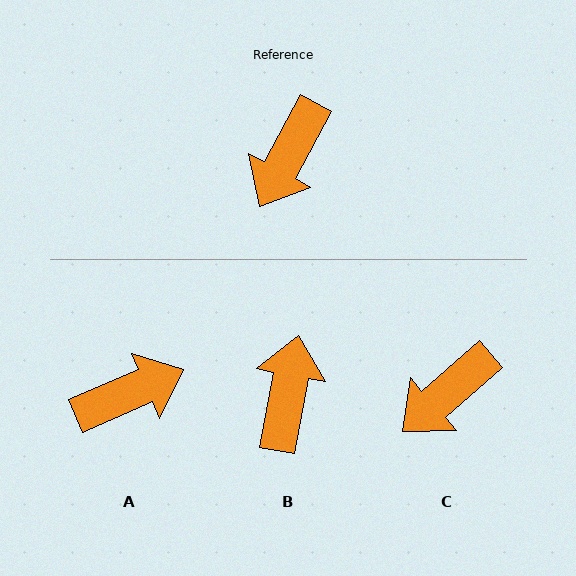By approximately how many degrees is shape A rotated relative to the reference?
Approximately 142 degrees counter-clockwise.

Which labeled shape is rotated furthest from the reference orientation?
B, about 162 degrees away.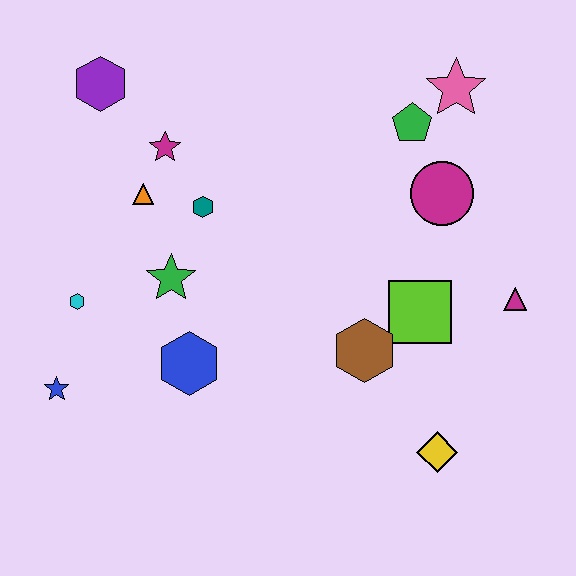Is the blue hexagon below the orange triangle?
Yes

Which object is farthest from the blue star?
The pink star is farthest from the blue star.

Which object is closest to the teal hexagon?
The orange triangle is closest to the teal hexagon.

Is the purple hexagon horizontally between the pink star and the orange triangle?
No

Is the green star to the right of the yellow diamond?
No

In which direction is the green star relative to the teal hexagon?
The green star is below the teal hexagon.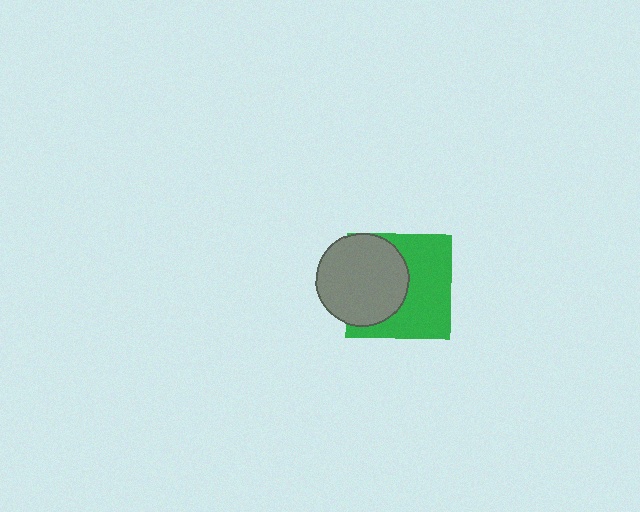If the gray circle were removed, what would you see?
You would see the complete green square.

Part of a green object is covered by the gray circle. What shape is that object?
It is a square.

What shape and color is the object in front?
The object in front is a gray circle.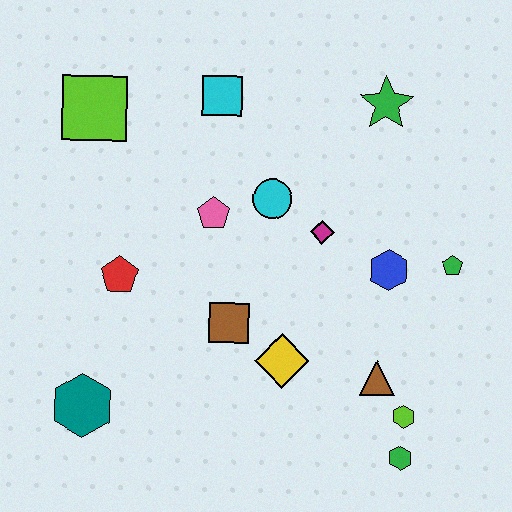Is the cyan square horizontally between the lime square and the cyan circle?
Yes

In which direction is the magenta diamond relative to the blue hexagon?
The magenta diamond is to the left of the blue hexagon.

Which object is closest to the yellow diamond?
The brown square is closest to the yellow diamond.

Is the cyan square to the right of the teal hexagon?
Yes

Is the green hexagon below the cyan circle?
Yes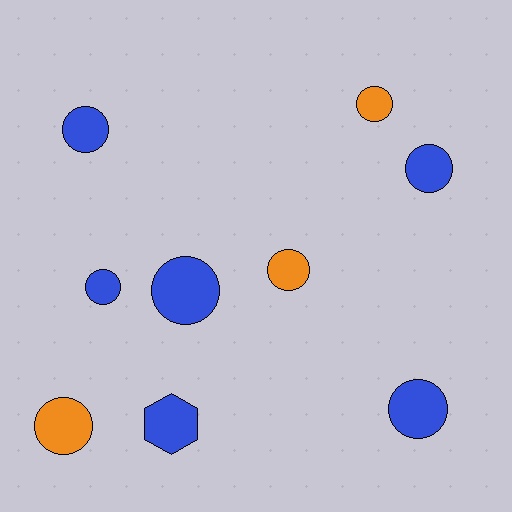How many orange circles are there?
There are 3 orange circles.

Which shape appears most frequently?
Circle, with 8 objects.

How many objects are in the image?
There are 9 objects.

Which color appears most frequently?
Blue, with 6 objects.